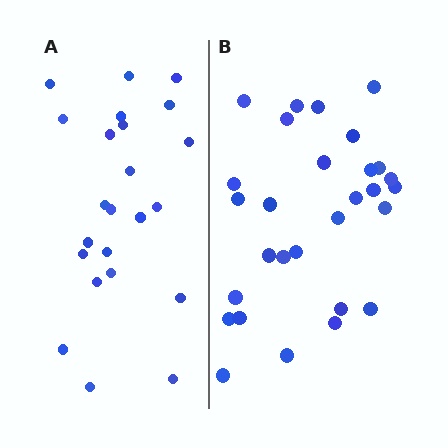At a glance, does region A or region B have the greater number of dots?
Region B (the right region) has more dots.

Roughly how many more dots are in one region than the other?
Region B has about 6 more dots than region A.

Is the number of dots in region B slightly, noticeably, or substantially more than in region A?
Region B has noticeably more, but not dramatically so. The ratio is roughly 1.3 to 1.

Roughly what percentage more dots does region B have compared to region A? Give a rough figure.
About 25% more.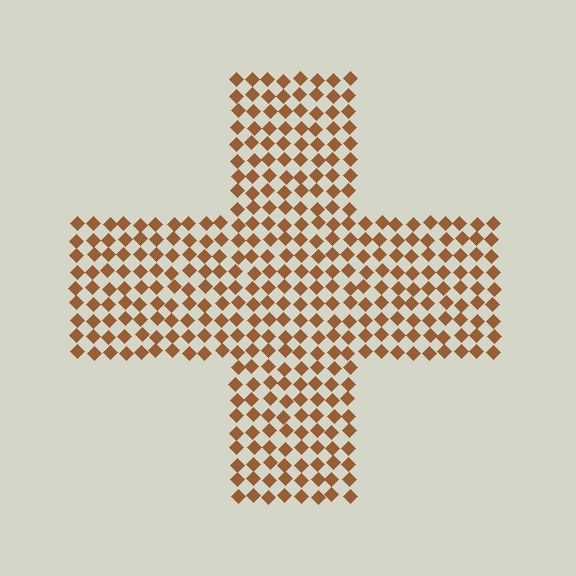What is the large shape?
The large shape is a cross.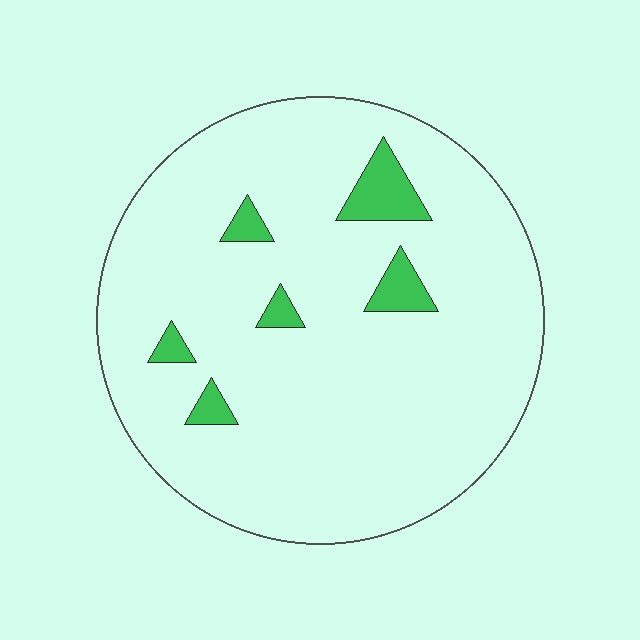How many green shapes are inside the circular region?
6.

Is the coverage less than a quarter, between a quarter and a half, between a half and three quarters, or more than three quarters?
Less than a quarter.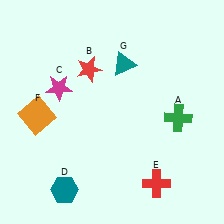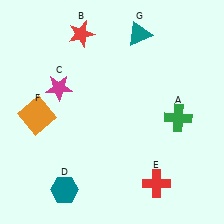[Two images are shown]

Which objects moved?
The objects that moved are: the red star (B), the teal triangle (G).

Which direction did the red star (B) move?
The red star (B) moved up.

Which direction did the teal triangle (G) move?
The teal triangle (G) moved up.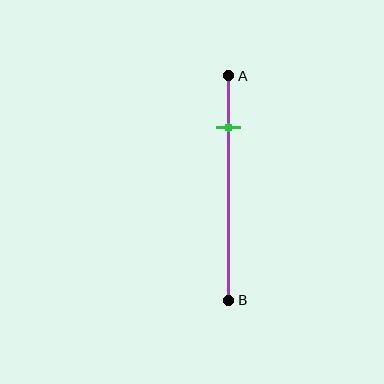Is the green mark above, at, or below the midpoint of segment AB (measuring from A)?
The green mark is above the midpoint of segment AB.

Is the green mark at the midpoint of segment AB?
No, the mark is at about 25% from A, not at the 50% midpoint.